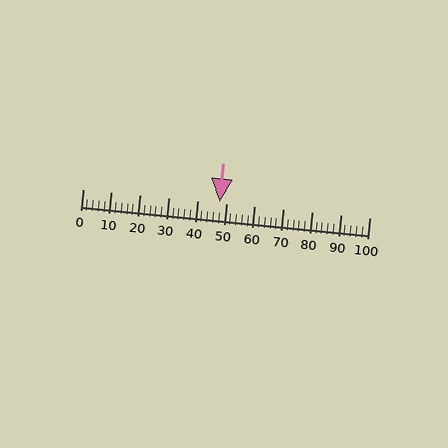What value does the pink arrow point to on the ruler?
The pink arrow points to approximately 48.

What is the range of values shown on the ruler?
The ruler shows values from 0 to 100.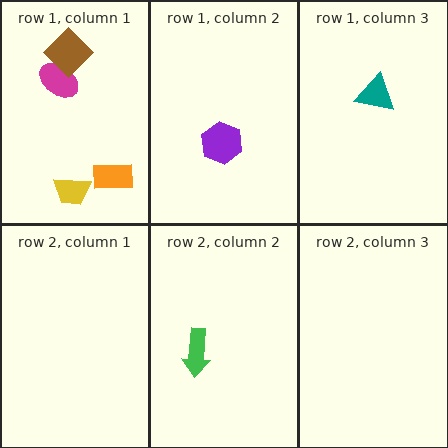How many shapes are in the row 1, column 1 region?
4.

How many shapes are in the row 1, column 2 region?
1.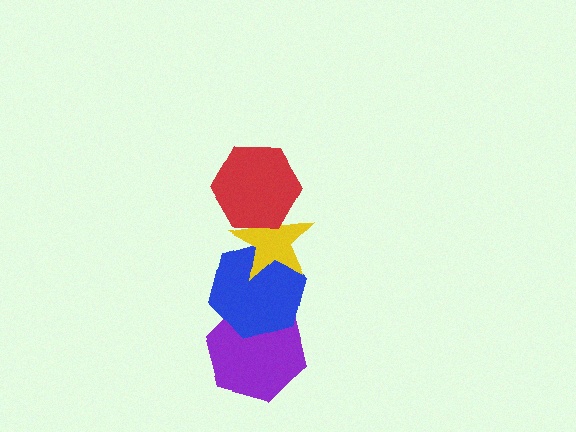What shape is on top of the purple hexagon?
The blue hexagon is on top of the purple hexagon.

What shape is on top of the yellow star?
The red hexagon is on top of the yellow star.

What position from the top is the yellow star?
The yellow star is 2nd from the top.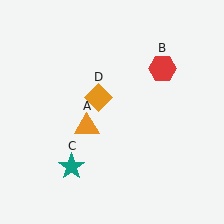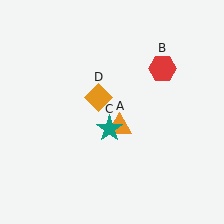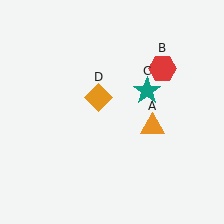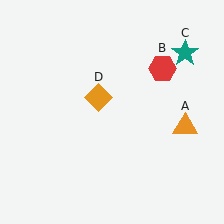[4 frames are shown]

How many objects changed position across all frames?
2 objects changed position: orange triangle (object A), teal star (object C).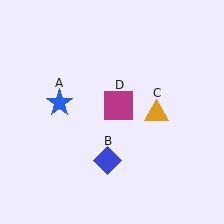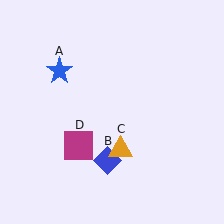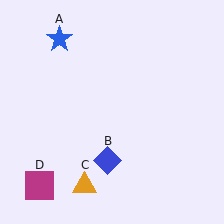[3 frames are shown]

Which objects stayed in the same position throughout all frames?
Blue diamond (object B) remained stationary.